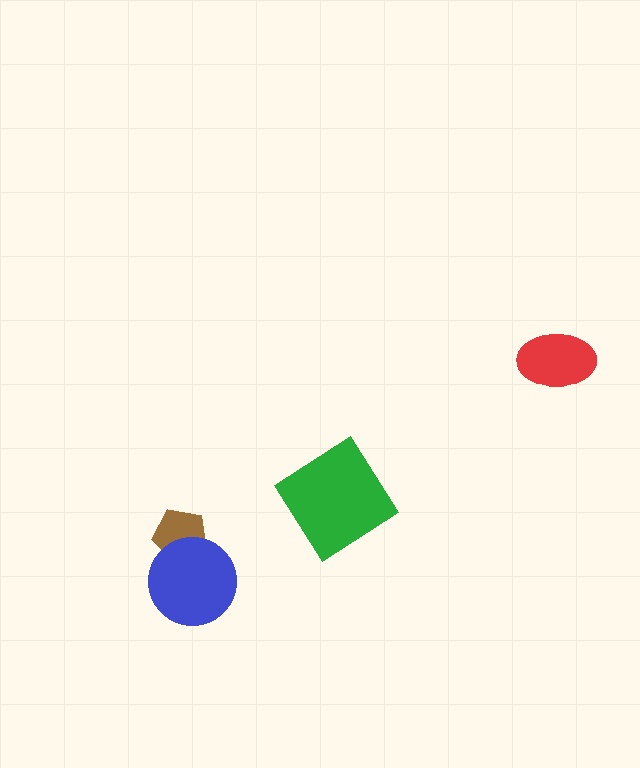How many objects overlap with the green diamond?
0 objects overlap with the green diamond.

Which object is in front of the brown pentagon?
The blue circle is in front of the brown pentagon.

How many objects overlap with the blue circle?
1 object overlaps with the blue circle.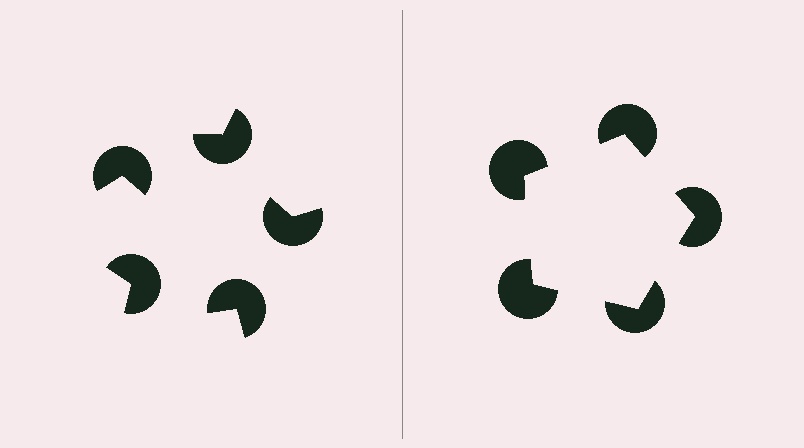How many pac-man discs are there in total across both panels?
10 — 5 on each side.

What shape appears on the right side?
An illusory pentagon.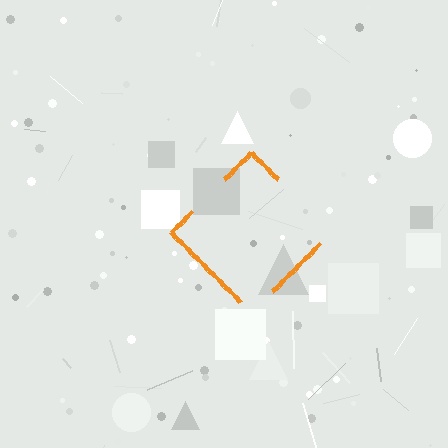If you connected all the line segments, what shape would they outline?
They would outline a diamond.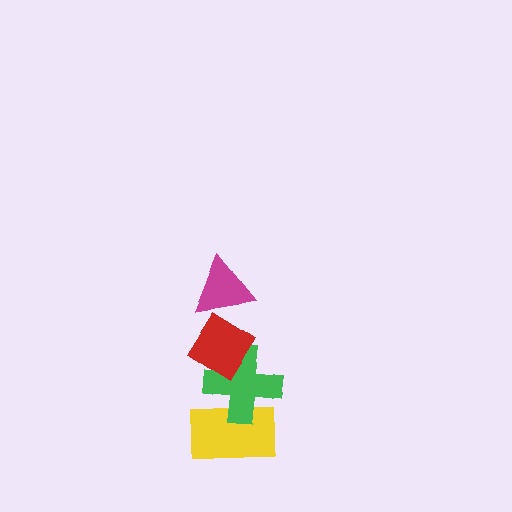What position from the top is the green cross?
The green cross is 3rd from the top.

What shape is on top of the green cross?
The red diamond is on top of the green cross.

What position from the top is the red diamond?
The red diamond is 2nd from the top.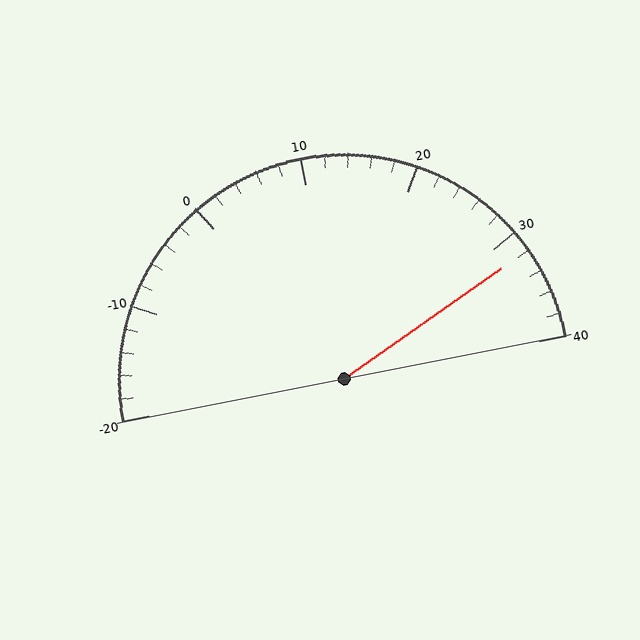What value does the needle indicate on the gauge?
The needle indicates approximately 32.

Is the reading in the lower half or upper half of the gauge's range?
The reading is in the upper half of the range (-20 to 40).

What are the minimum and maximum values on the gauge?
The gauge ranges from -20 to 40.